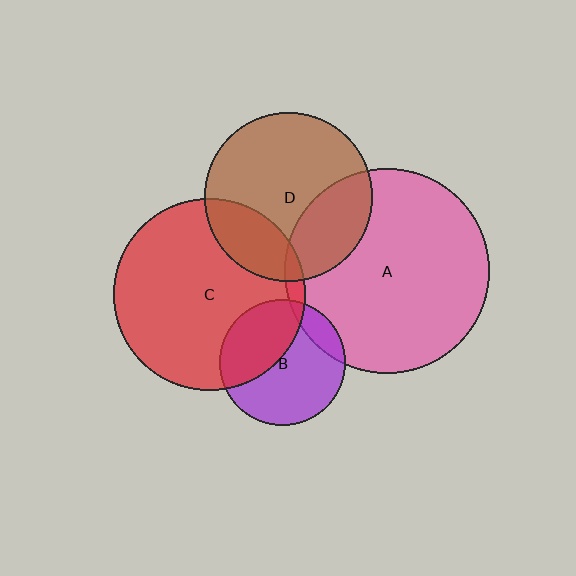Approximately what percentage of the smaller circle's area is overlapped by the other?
Approximately 20%.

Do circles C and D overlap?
Yes.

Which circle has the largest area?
Circle A (pink).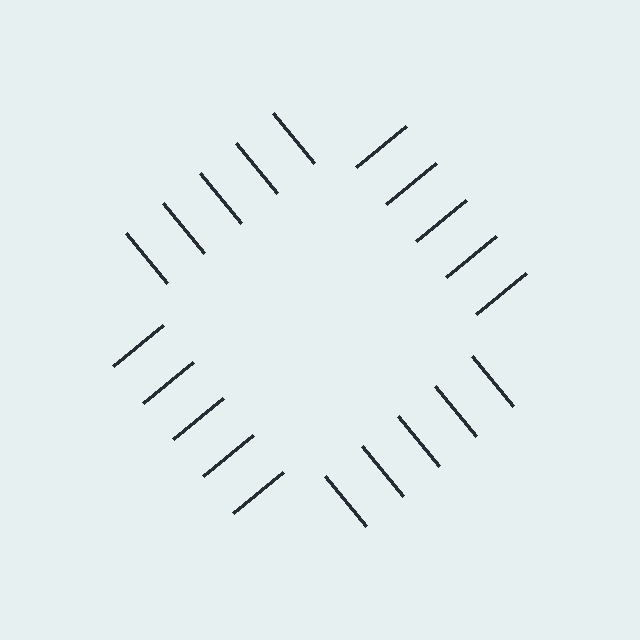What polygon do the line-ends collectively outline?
An illusory square — the line segments terminate on its edges but no continuous stroke is drawn.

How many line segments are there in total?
20 — 5 along each of the 4 edges.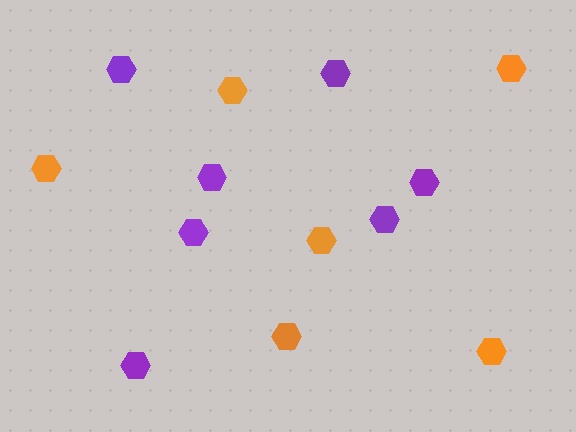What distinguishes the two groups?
There are 2 groups: one group of purple hexagons (7) and one group of orange hexagons (6).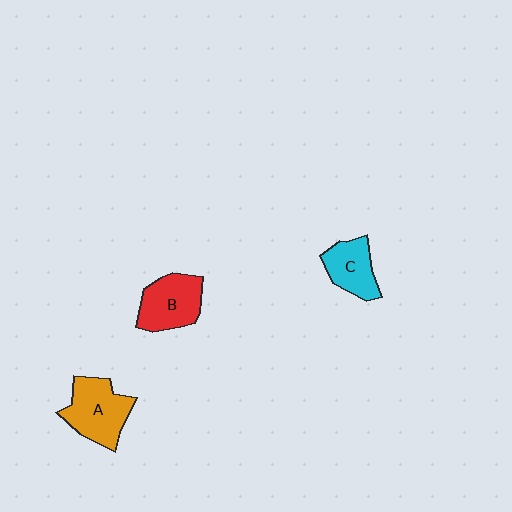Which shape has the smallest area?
Shape C (cyan).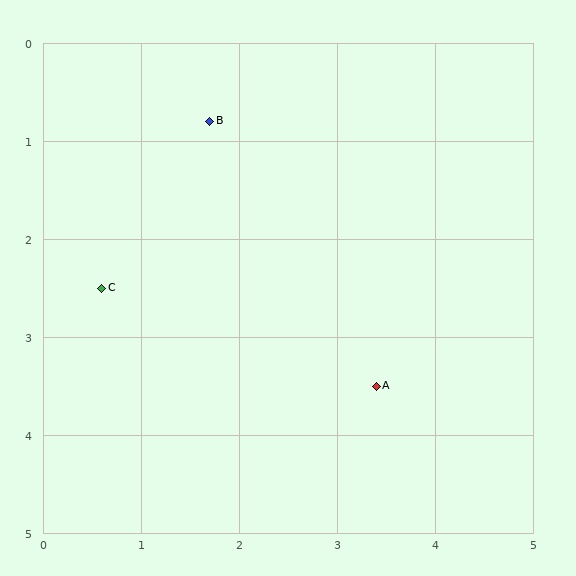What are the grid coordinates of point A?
Point A is at approximately (3.4, 3.5).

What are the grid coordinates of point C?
Point C is at approximately (0.6, 2.5).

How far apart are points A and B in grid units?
Points A and B are about 3.2 grid units apart.